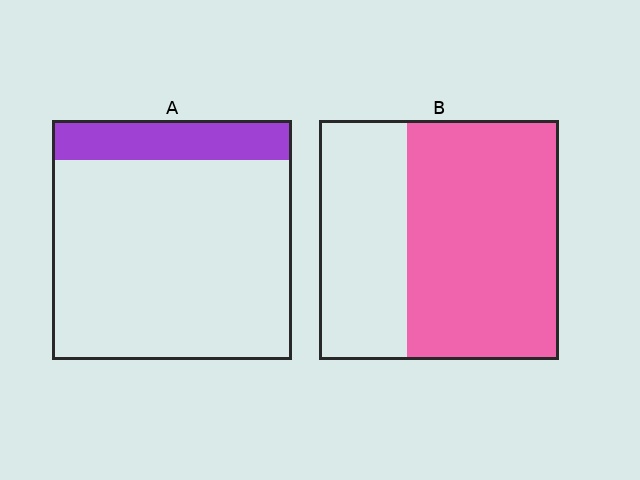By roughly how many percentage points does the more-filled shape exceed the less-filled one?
By roughly 45 percentage points (B over A).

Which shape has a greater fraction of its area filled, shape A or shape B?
Shape B.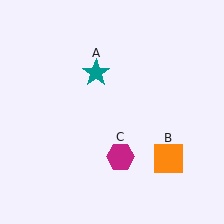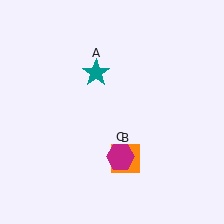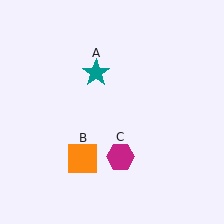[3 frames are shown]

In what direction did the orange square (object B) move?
The orange square (object B) moved left.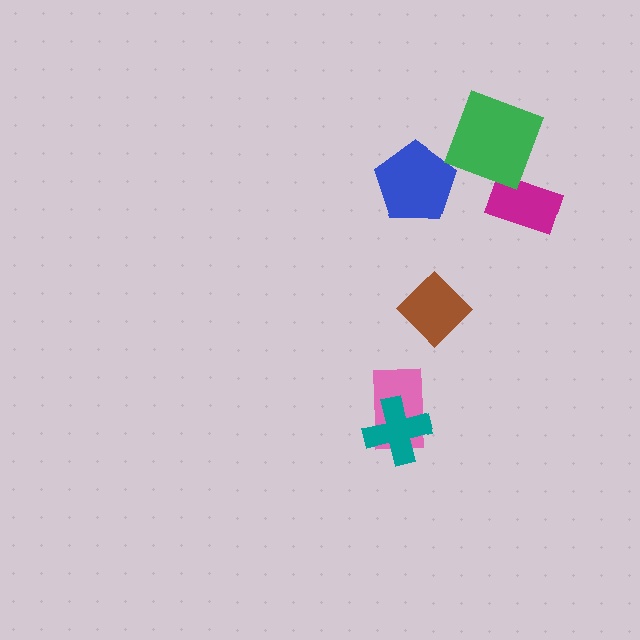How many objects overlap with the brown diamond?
0 objects overlap with the brown diamond.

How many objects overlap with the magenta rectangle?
0 objects overlap with the magenta rectangle.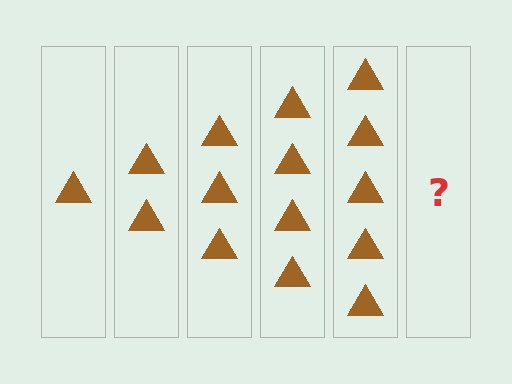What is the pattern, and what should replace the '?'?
The pattern is that each step adds one more triangle. The '?' should be 6 triangles.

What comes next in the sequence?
The next element should be 6 triangles.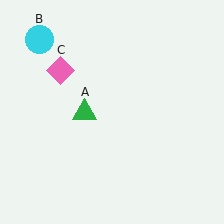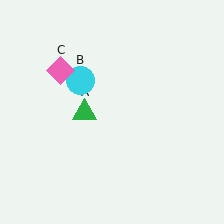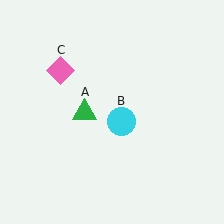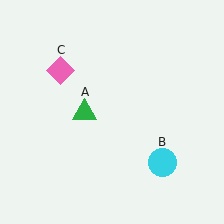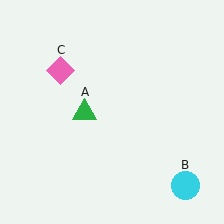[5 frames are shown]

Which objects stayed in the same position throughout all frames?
Green triangle (object A) and pink diamond (object C) remained stationary.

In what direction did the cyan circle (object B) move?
The cyan circle (object B) moved down and to the right.